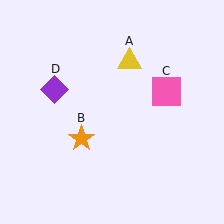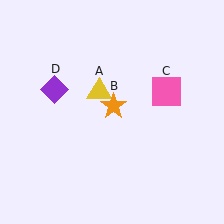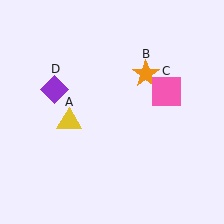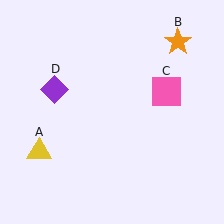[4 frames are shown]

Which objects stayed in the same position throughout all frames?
Pink square (object C) and purple diamond (object D) remained stationary.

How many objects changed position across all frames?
2 objects changed position: yellow triangle (object A), orange star (object B).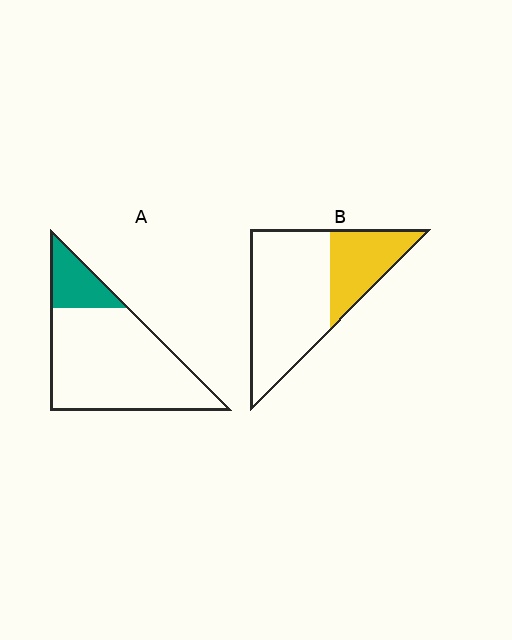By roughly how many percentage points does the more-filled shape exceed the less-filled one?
By roughly 10 percentage points (B over A).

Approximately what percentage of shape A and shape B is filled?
A is approximately 20% and B is approximately 30%.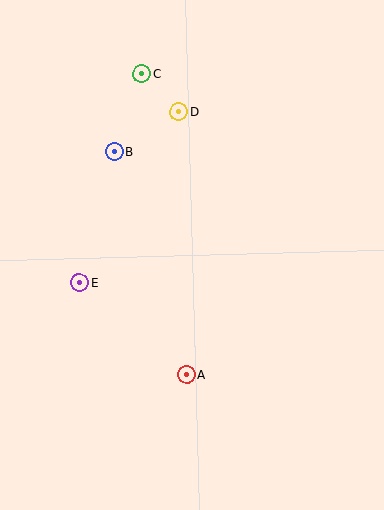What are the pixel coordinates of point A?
Point A is at (187, 375).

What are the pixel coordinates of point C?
Point C is at (142, 74).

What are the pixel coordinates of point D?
Point D is at (179, 112).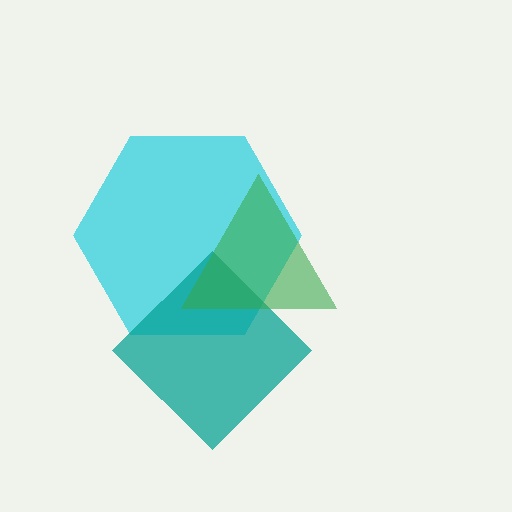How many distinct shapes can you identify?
There are 3 distinct shapes: a cyan hexagon, a teal diamond, a green triangle.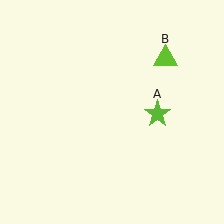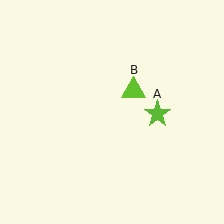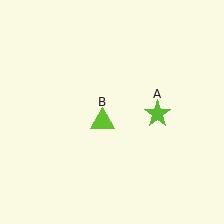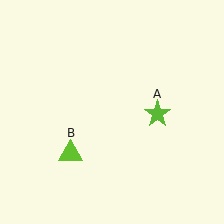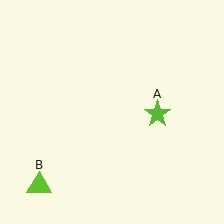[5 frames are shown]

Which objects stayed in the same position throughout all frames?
Lime star (object A) remained stationary.